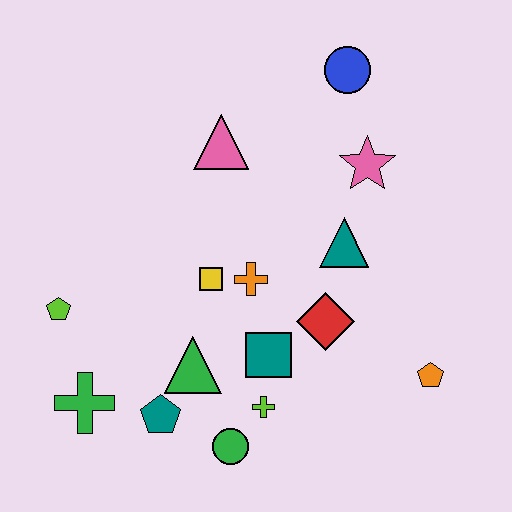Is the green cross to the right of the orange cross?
No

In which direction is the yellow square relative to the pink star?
The yellow square is to the left of the pink star.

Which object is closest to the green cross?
The teal pentagon is closest to the green cross.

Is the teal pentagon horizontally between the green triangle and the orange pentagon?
No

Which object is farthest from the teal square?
The blue circle is farthest from the teal square.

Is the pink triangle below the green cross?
No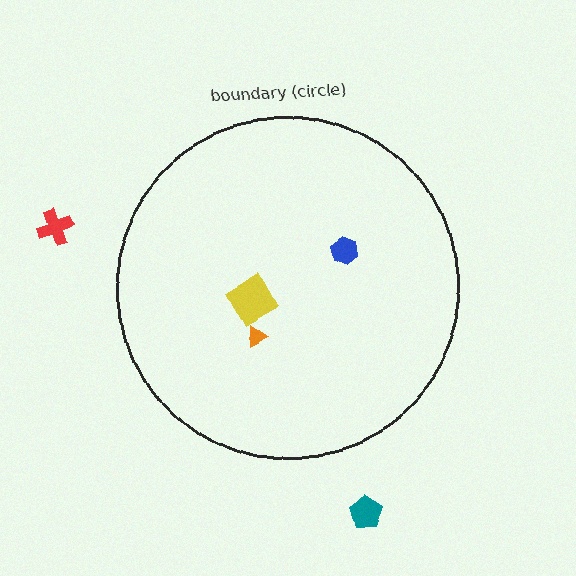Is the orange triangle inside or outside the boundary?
Inside.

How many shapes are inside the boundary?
3 inside, 2 outside.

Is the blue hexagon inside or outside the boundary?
Inside.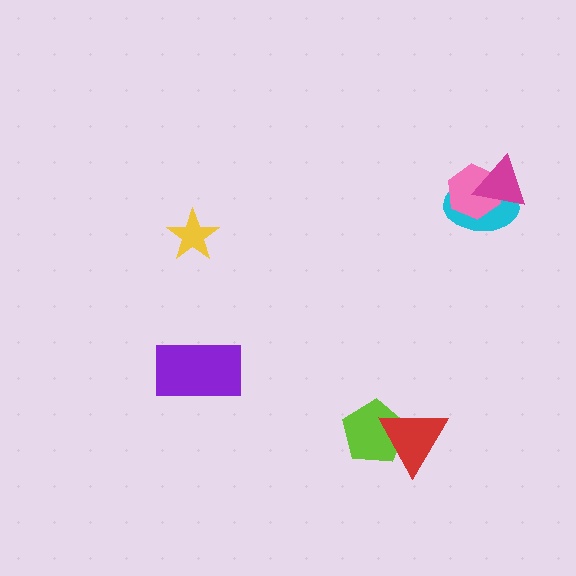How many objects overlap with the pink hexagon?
2 objects overlap with the pink hexagon.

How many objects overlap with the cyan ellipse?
2 objects overlap with the cyan ellipse.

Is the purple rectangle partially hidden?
No, no other shape covers it.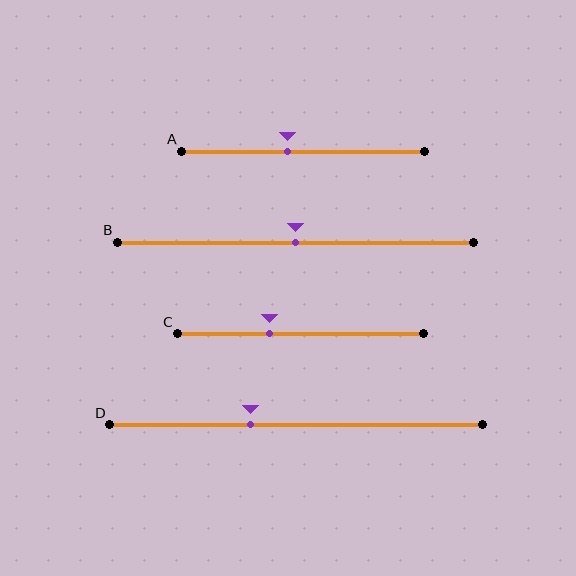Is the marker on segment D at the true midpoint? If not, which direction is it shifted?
No, the marker on segment D is shifted to the left by about 12% of the segment length.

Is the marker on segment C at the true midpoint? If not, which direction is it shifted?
No, the marker on segment C is shifted to the left by about 13% of the segment length.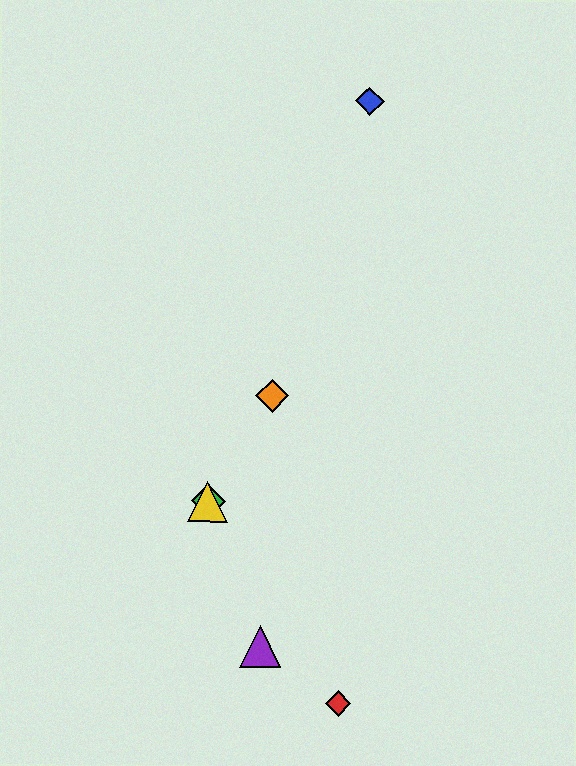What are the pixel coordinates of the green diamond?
The green diamond is at (209, 501).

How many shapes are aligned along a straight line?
3 shapes (the green diamond, the yellow triangle, the orange diamond) are aligned along a straight line.